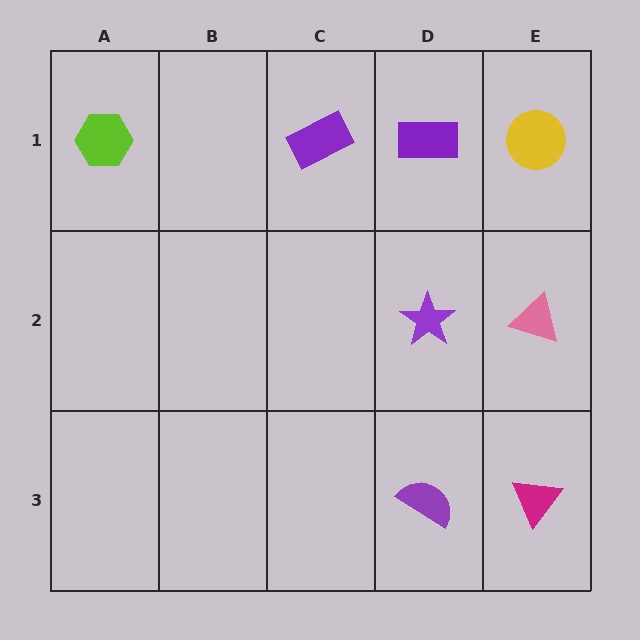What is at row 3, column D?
A purple semicircle.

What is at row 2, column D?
A purple star.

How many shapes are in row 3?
2 shapes.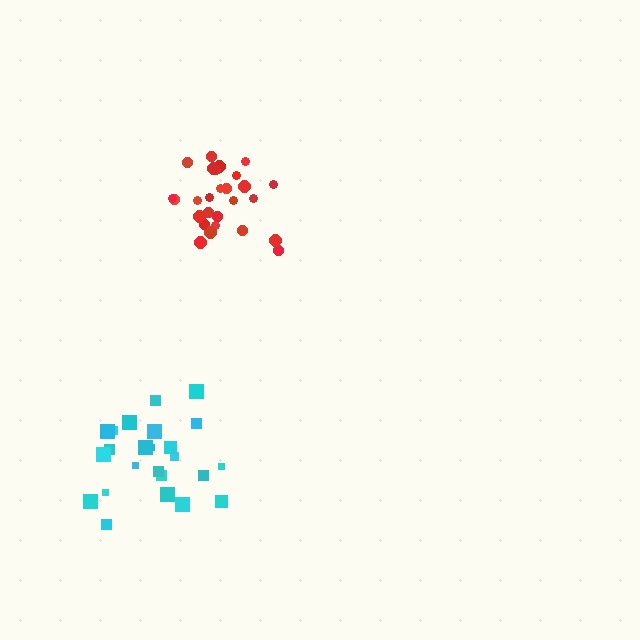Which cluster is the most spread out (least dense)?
Cyan.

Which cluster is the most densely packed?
Red.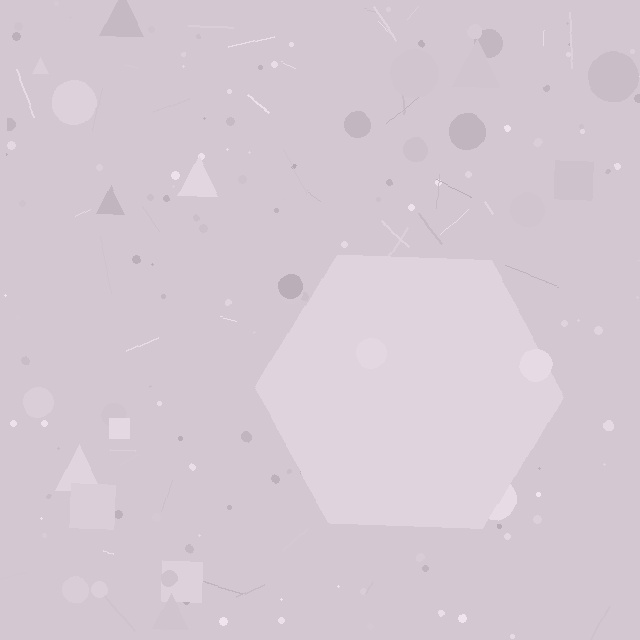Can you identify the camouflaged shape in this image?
The camouflaged shape is a hexagon.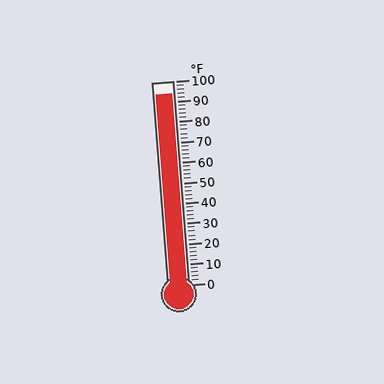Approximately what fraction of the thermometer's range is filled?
The thermometer is filled to approximately 95% of its range.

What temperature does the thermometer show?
The thermometer shows approximately 94°F.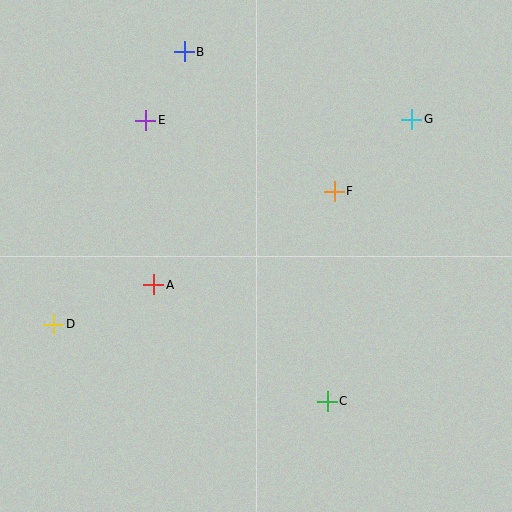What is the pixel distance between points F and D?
The distance between F and D is 310 pixels.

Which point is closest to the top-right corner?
Point G is closest to the top-right corner.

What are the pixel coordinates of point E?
Point E is at (146, 120).